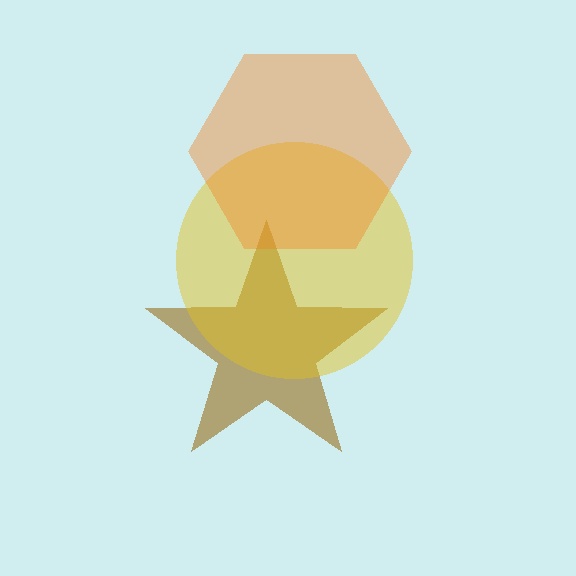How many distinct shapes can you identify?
There are 3 distinct shapes: a brown star, a yellow circle, an orange hexagon.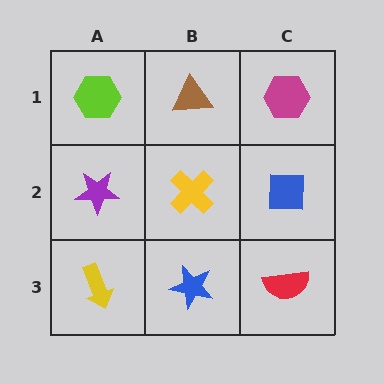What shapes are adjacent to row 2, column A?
A lime hexagon (row 1, column A), a yellow arrow (row 3, column A), a yellow cross (row 2, column B).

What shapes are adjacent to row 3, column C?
A blue square (row 2, column C), a blue star (row 3, column B).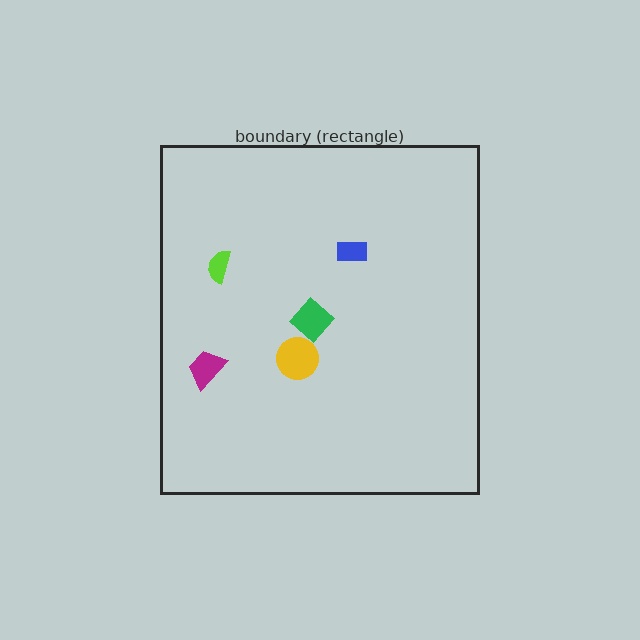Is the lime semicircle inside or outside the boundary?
Inside.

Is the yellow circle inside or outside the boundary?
Inside.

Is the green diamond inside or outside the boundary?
Inside.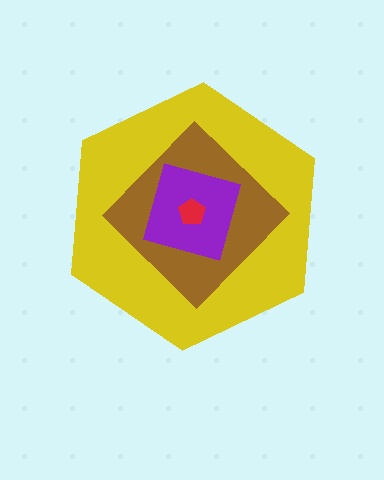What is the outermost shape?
The yellow hexagon.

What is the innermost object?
The red pentagon.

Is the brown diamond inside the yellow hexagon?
Yes.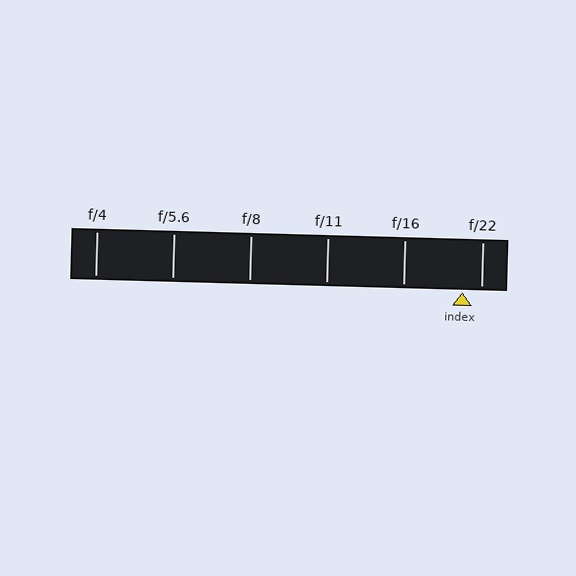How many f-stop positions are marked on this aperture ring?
There are 6 f-stop positions marked.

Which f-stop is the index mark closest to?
The index mark is closest to f/22.